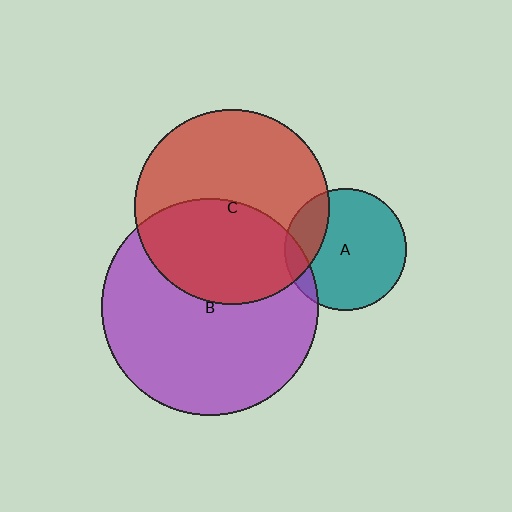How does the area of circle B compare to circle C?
Approximately 1.2 times.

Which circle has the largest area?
Circle B (purple).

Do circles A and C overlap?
Yes.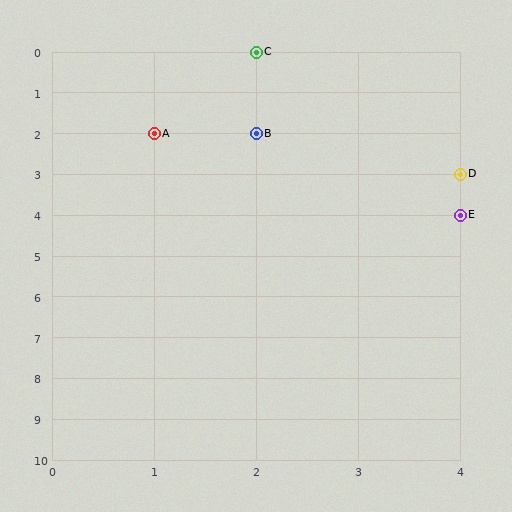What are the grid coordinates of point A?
Point A is at grid coordinates (1, 2).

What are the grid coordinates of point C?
Point C is at grid coordinates (2, 0).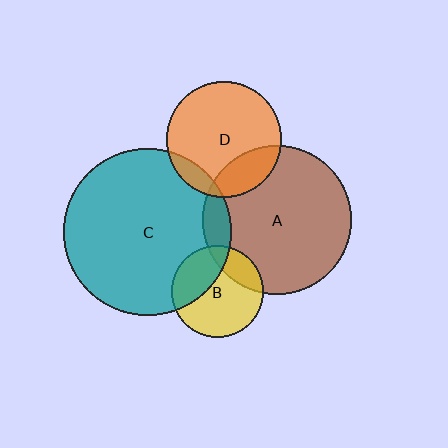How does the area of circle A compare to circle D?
Approximately 1.7 times.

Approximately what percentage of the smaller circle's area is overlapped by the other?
Approximately 10%.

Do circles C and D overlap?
Yes.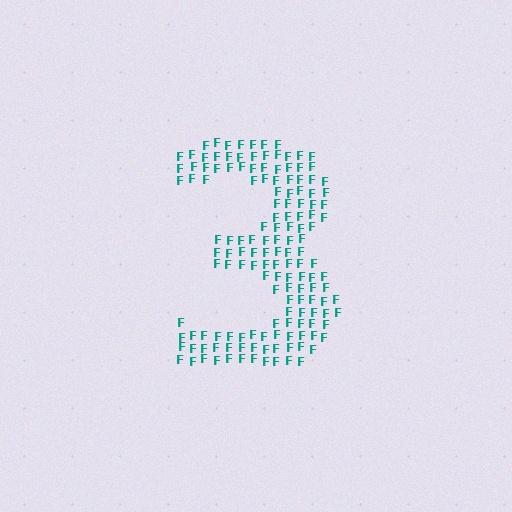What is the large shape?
The large shape is the digit 3.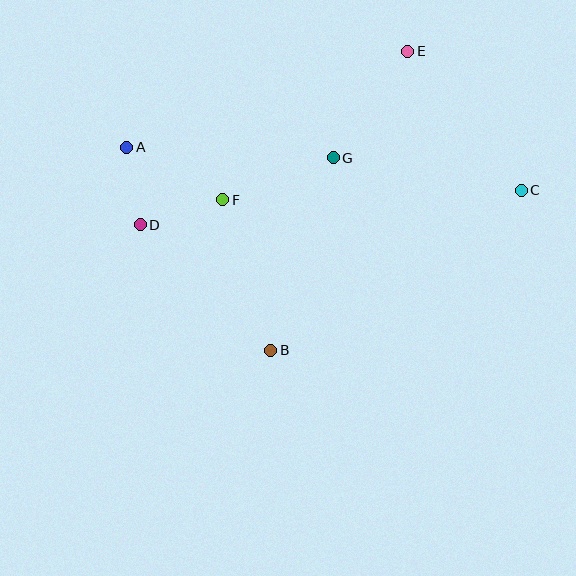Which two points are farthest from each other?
Points A and C are farthest from each other.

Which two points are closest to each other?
Points A and D are closest to each other.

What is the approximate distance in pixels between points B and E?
The distance between B and E is approximately 329 pixels.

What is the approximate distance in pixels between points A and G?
The distance between A and G is approximately 207 pixels.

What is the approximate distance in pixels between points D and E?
The distance between D and E is approximately 319 pixels.